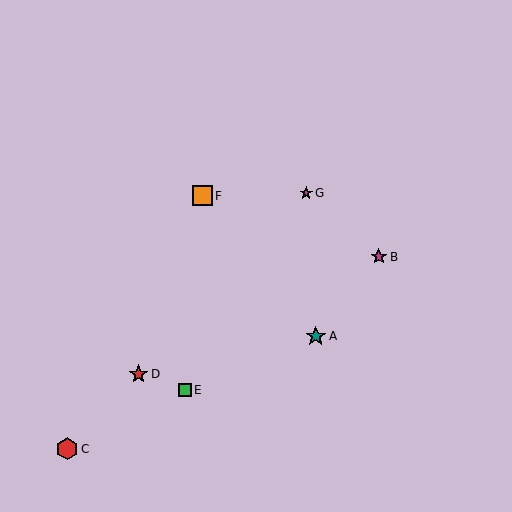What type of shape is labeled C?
Shape C is a red hexagon.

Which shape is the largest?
The red hexagon (labeled C) is the largest.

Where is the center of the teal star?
The center of the teal star is at (316, 336).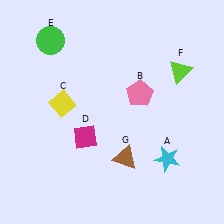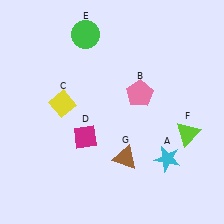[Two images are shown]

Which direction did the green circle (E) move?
The green circle (E) moved right.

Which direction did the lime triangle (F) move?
The lime triangle (F) moved down.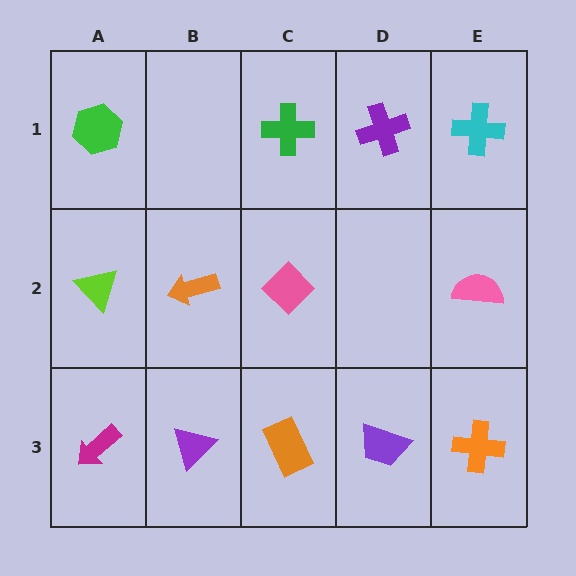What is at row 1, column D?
A purple cross.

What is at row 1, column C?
A green cross.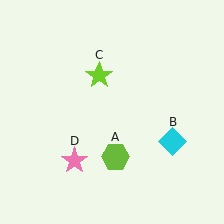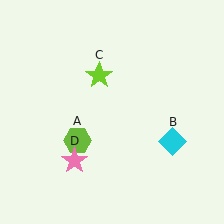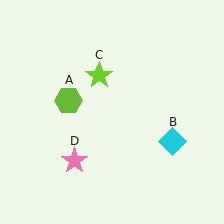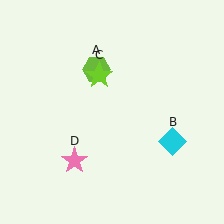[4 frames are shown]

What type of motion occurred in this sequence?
The lime hexagon (object A) rotated clockwise around the center of the scene.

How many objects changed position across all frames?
1 object changed position: lime hexagon (object A).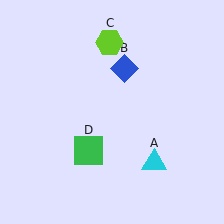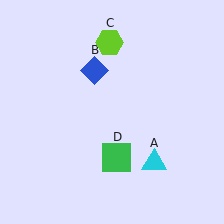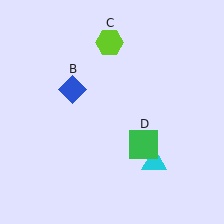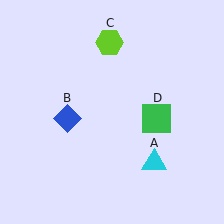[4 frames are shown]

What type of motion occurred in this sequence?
The blue diamond (object B), green square (object D) rotated counterclockwise around the center of the scene.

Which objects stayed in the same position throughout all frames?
Cyan triangle (object A) and lime hexagon (object C) remained stationary.